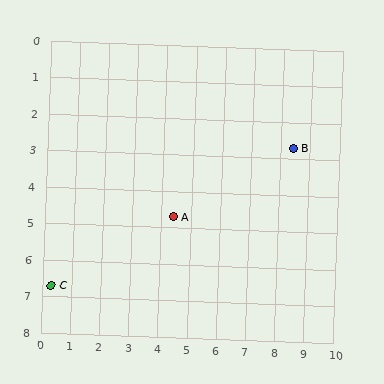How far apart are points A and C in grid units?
Points A and C are about 4.6 grid units apart.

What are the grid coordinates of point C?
Point C is at approximately (0.3, 6.7).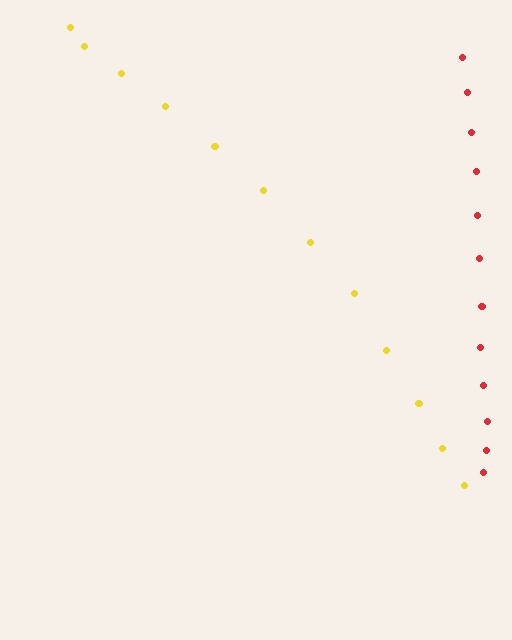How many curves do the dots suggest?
There are 2 distinct paths.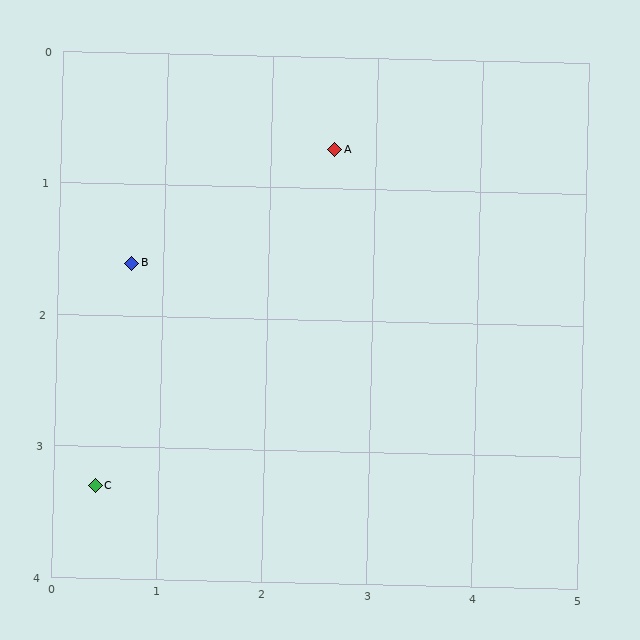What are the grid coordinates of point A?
Point A is at approximately (2.6, 0.7).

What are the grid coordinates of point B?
Point B is at approximately (0.7, 1.6).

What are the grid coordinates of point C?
Point C is at approximately (0.4, 3.3).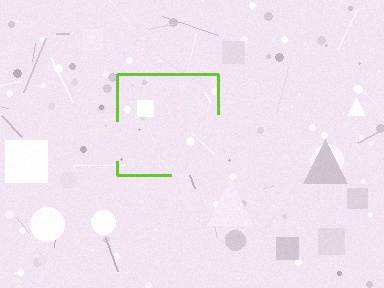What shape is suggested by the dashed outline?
The dashed outline suggests a square.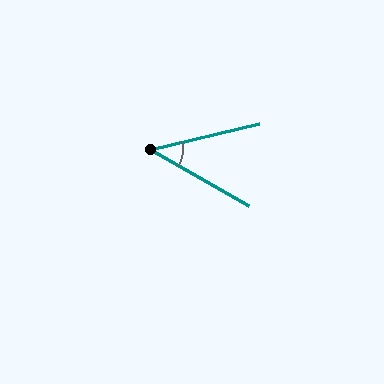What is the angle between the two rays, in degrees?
Approximately 43 degrees.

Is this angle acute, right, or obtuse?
It is acute.